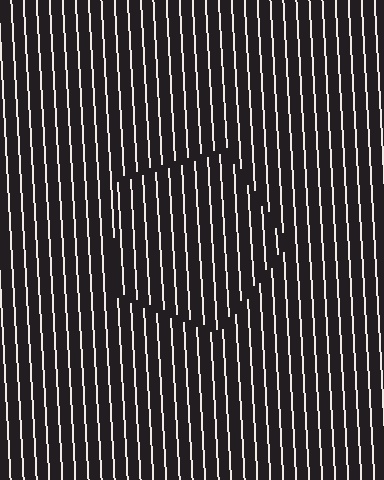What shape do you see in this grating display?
An illusory pentagon. The interior of the shape contains the same grating, shifted by half a period — the contour is defined by the phase discontinuity where line-ends from the inner and outer gratings abut.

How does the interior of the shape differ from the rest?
The interior of the shape contains the same grating, shifted by half a period — the contour is defined by the phase discontinuity where line-ends from the inner and outer gratings abut.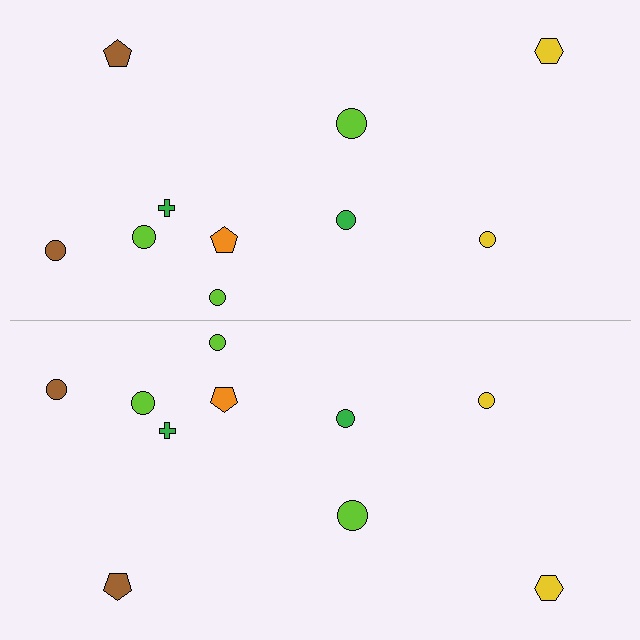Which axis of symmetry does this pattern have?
The pattern has a horizontal axis of symmetry running through the center of the image.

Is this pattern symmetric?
Yes, this pattern has bilateral (reflection) symmetry.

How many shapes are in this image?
There are 20 shapes in this image.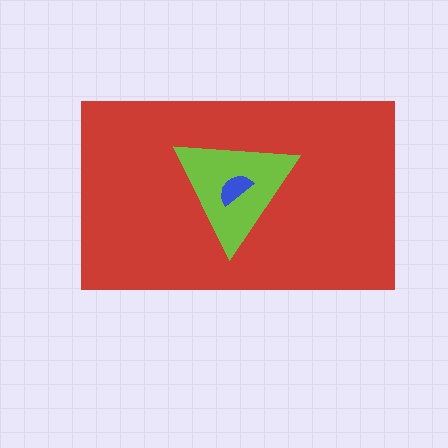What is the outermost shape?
The red rectangle.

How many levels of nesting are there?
3.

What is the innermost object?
The blue semicircle.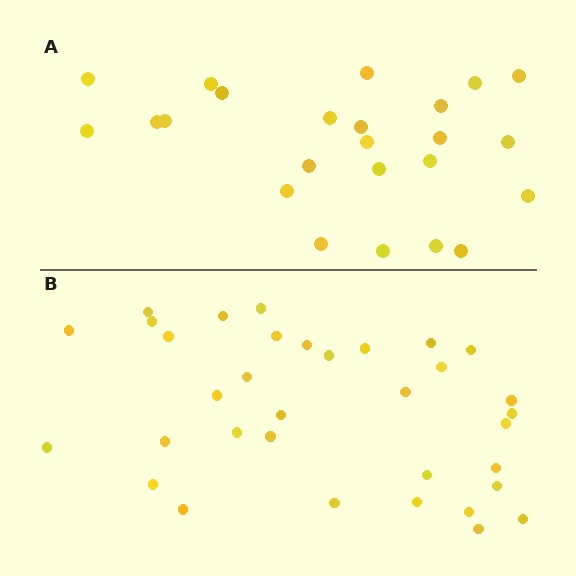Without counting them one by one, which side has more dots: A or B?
Region B (the bottom region) has more dots.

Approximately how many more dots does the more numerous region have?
Region B has roughly 10 or so more dots than region A.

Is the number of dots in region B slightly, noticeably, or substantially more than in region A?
Region B has noticeably more, but not dramatically so. The ratio is roughly 1.4 to 1.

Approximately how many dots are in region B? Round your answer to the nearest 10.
About 30 dots. (The exact count is 34, which rounds to 30.)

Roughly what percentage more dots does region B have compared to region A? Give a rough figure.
About 40% more.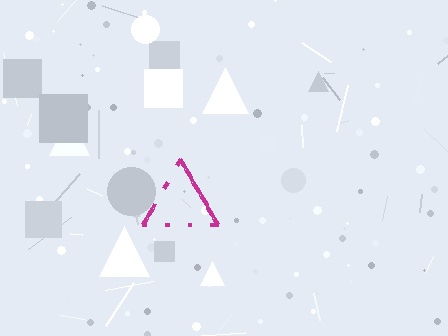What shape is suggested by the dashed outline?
The dashed outline suggests a triangle.